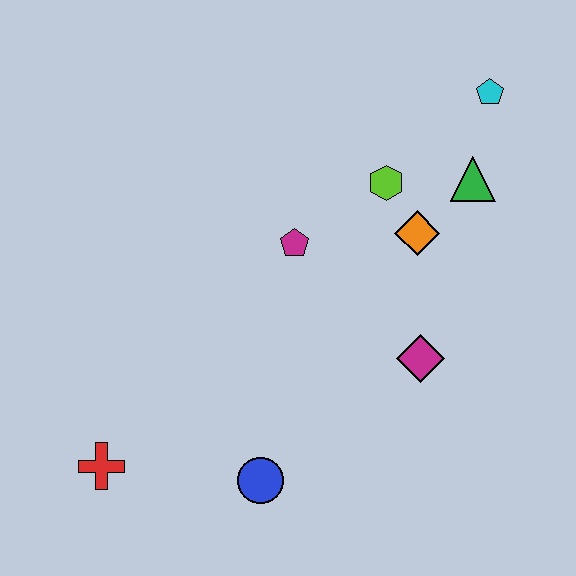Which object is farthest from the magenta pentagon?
The red cross is farthest from the magenta pentagon.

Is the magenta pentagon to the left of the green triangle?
Yes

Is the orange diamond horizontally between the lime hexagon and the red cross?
No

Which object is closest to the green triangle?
The orange diamond is closest to the green triangle.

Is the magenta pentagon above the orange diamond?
No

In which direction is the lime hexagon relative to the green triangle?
The lime hexagon is to the left of the green triangle.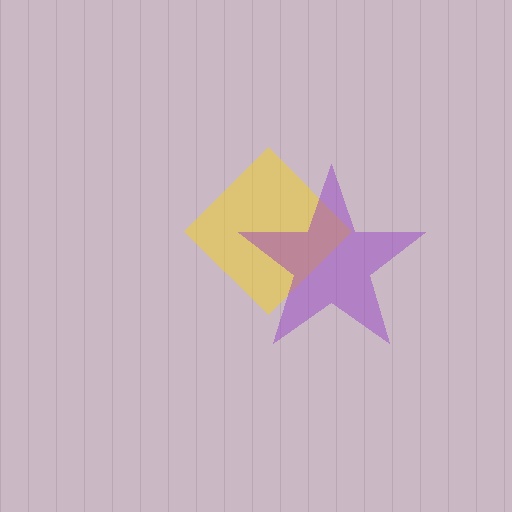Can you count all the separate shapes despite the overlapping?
Yes, there are 2 separate shapes.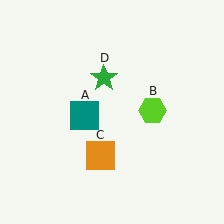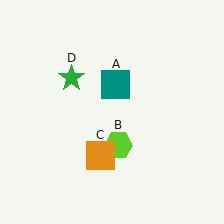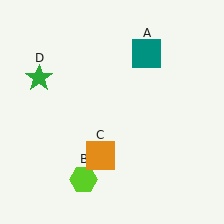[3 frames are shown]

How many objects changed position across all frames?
3 objects changed position: teal square (object A), lime hexagon (object B), green star (object D).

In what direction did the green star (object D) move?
The green star (object D) moved left.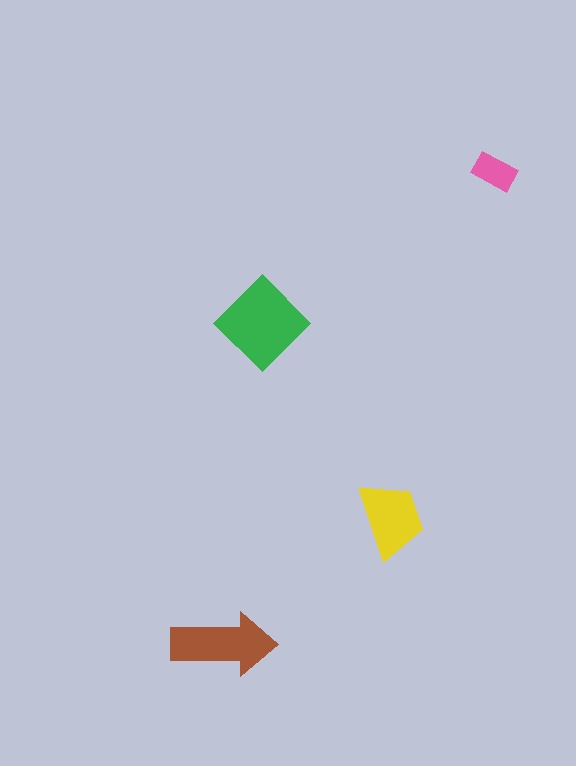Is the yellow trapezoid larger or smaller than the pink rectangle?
Larger.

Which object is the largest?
The green diamond.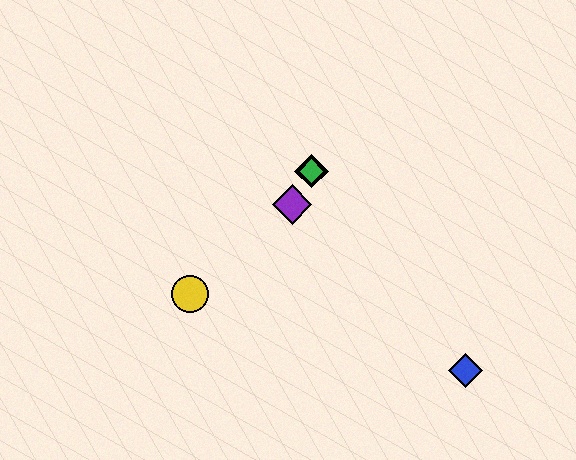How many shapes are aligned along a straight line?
3 shapes (the red diamond, the green diamond, the purple diamond) are aligned along a straight line.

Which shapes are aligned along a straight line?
The red diamond, the green diamond, the purple diamond are aligned along a straight line.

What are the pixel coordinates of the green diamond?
The green diamond is at (311, 171).